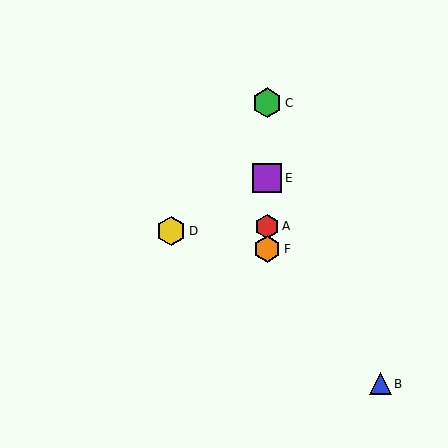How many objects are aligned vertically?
4 objects (A, C, E, F) are aligned vertically.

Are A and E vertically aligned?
Yes, both are at x≈267.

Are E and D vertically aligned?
No, E is at x≈267 and D is at x≈171.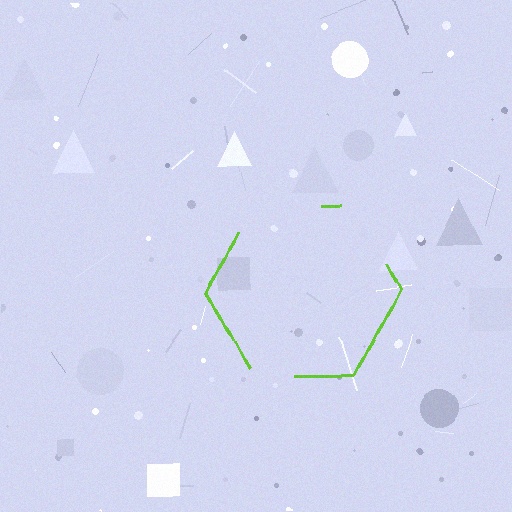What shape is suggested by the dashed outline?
The dashed outline suggests a hexagon.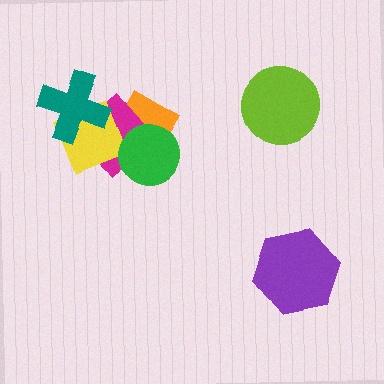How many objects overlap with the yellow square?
3 objects overlap with the yellow square.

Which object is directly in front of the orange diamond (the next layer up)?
The magenta diamond is directly in front of the orange diamond.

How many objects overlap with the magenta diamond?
4 objects overlap with the magenta diamond.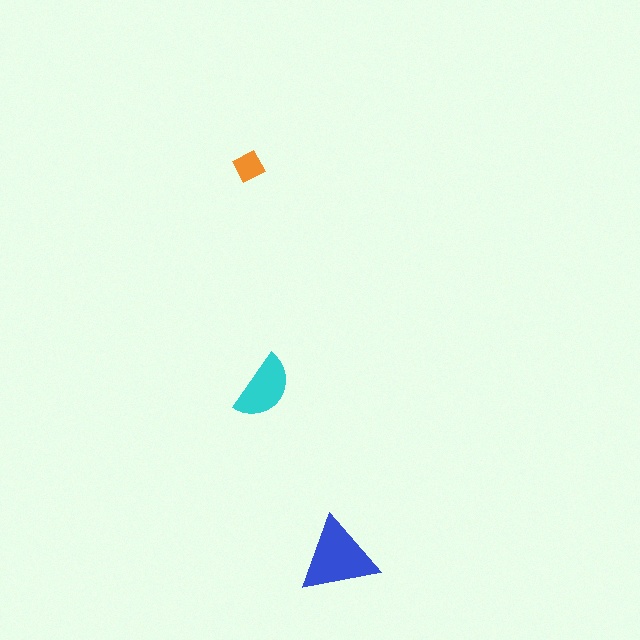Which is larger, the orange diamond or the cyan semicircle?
The cyan semicircle.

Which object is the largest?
The blue triangle.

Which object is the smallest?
The orange diamond.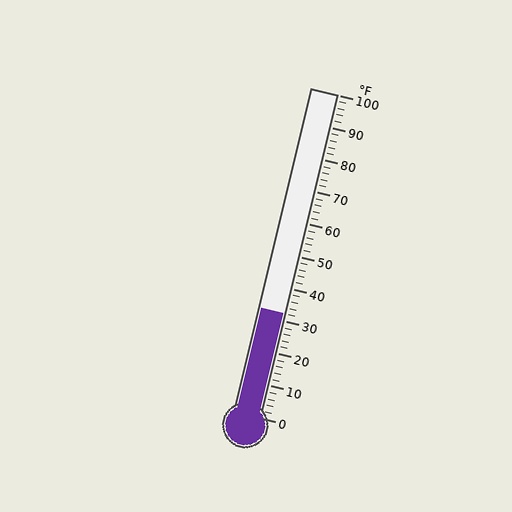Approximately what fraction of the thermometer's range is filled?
The thermometer is filled to approximately 30% of its range.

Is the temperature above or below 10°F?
The temperature is above 10°F.